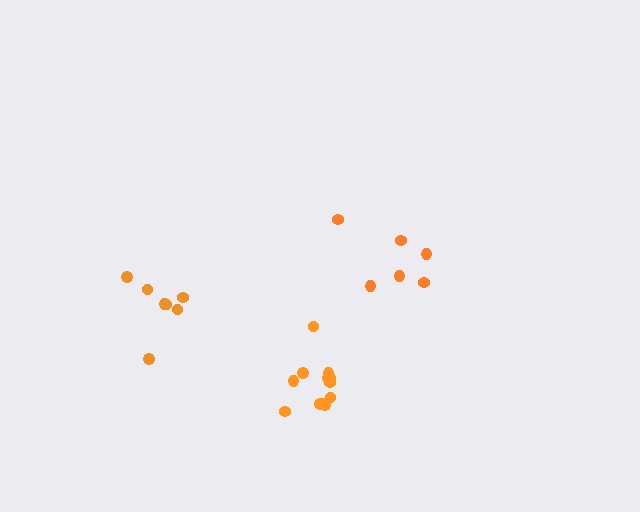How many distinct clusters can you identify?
There are 3 distinct clusters.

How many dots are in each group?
Group 1: 7 dots, Group 2: 12 dots, Group 3: 6 dots (25 total).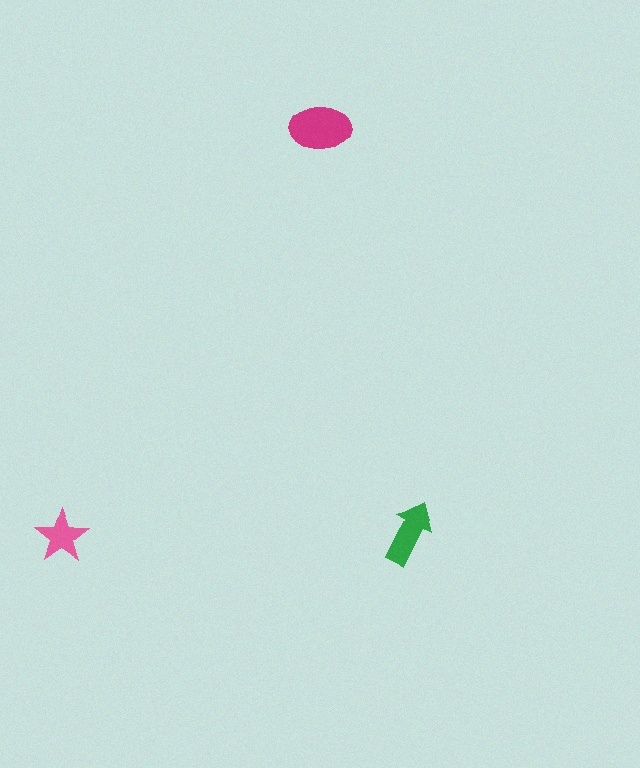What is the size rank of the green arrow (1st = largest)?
2nd.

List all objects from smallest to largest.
The pink star, the green arrow, the magenta ellipse.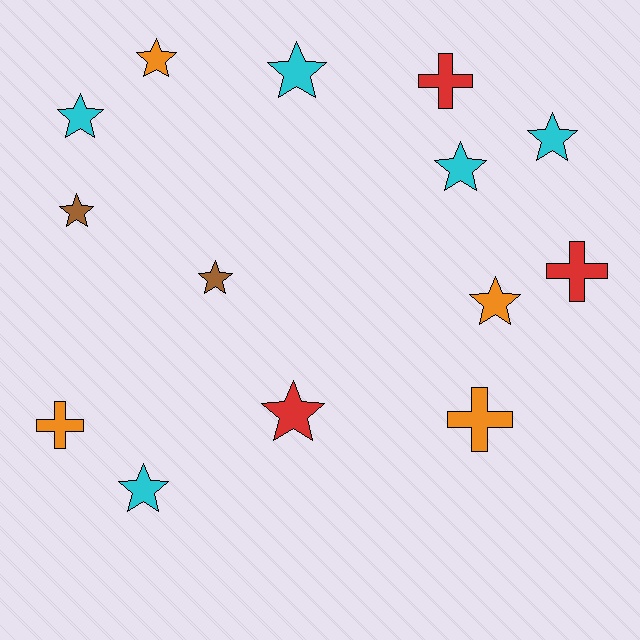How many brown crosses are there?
There are no brown crosses.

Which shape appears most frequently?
Star, with 10 objects.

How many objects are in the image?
There are 14 objects.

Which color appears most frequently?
Cyan, with 5 objects.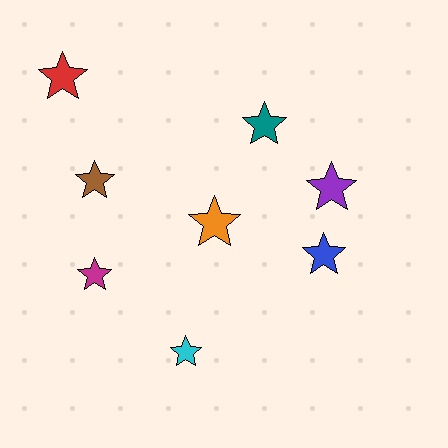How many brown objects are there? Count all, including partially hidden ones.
There is 1 brown object.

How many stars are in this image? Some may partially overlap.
There are 8 stars.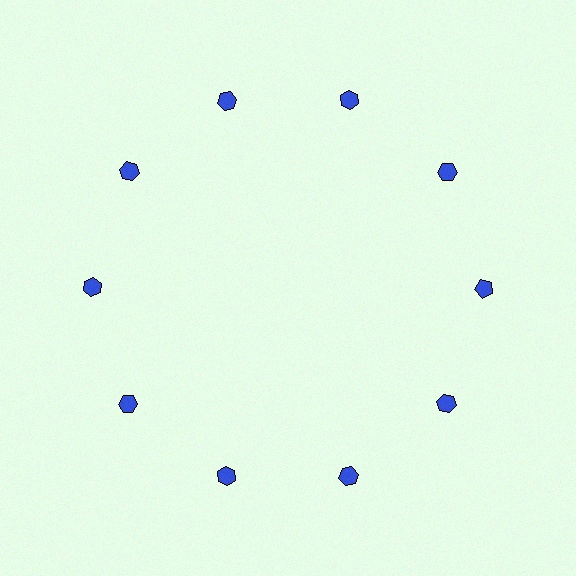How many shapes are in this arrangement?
There are 10 shapes arranged in a ring pattern.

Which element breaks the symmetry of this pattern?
The blue pentagon at roughly the 3 o'clock position breaks the symmetry. All other shapes are blue hexagons.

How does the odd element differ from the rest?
It has a different shape: pentagon instead of hexagon.